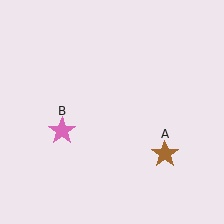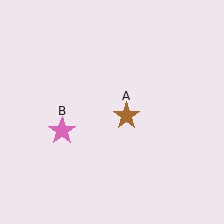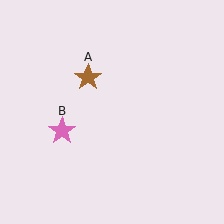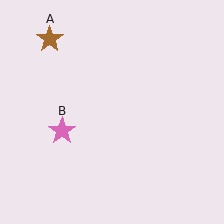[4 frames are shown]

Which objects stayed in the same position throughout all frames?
Pink star (object B) remained stationary.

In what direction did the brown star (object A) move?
The brown star (object A) moved up and to the left.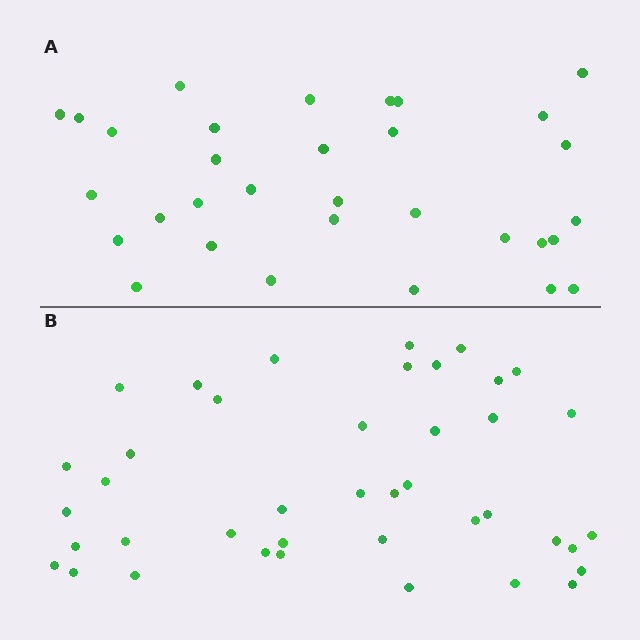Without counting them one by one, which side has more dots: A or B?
Region B (the bottom region) has more dots.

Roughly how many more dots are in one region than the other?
Region B has roughly 8 or so more dots than region A.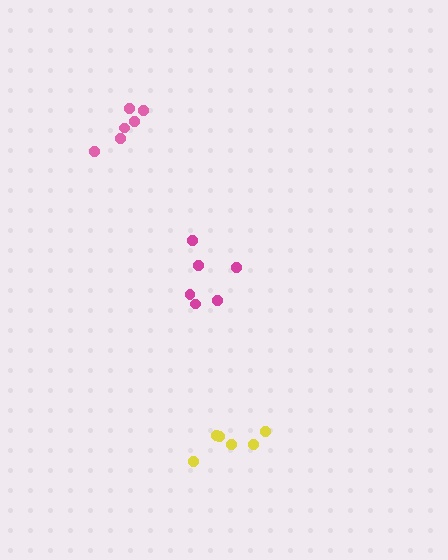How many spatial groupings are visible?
There are 3 spatial groupings.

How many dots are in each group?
Group 1: 6 dots, Group 2: 6 dots, Group 3: 6 dots (18 total).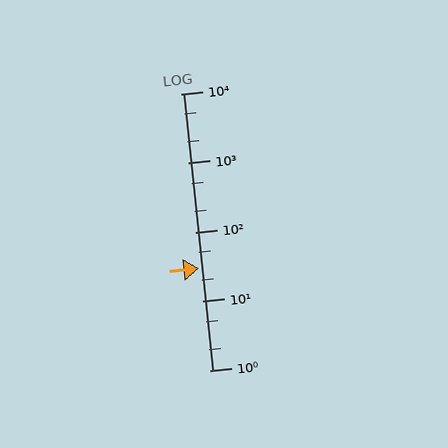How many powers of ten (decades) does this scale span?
The scale spans 4 decades, from 1 to 10000.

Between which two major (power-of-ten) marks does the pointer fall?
The pointer is between 10 and 100.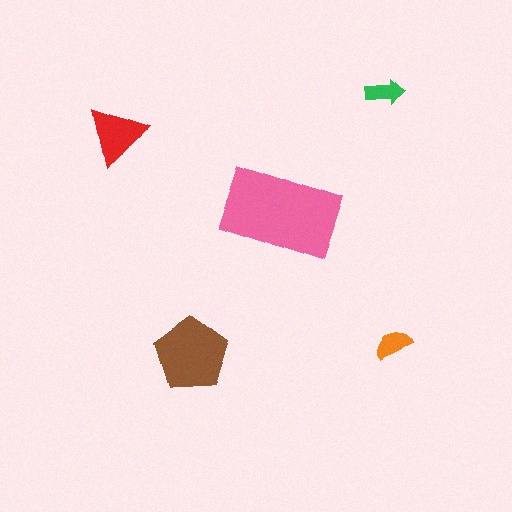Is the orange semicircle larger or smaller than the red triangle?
Smaller.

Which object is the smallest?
The green arrow.